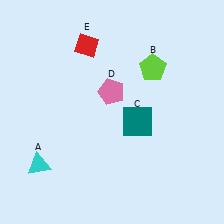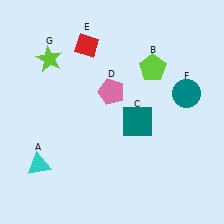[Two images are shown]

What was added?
A teal circle (F), a lime star (G) were added in Image 2.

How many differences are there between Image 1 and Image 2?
There are 2 differences between the two images.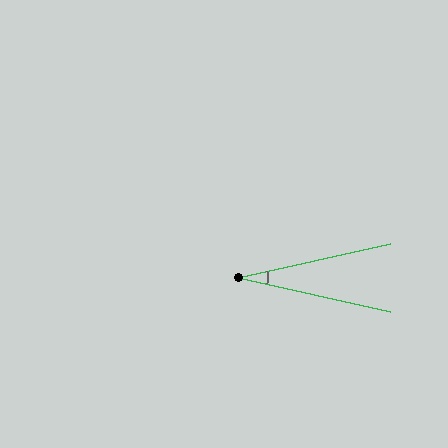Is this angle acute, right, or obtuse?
It is acute.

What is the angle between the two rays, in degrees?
Approximately 25 degrees.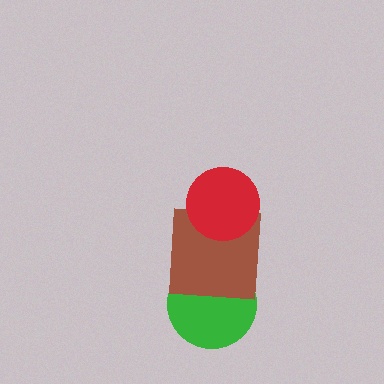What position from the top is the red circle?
The red circle is 1st from the top.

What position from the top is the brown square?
The brown square is 2nd from the top.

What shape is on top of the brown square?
The red circle is on top of the brown square.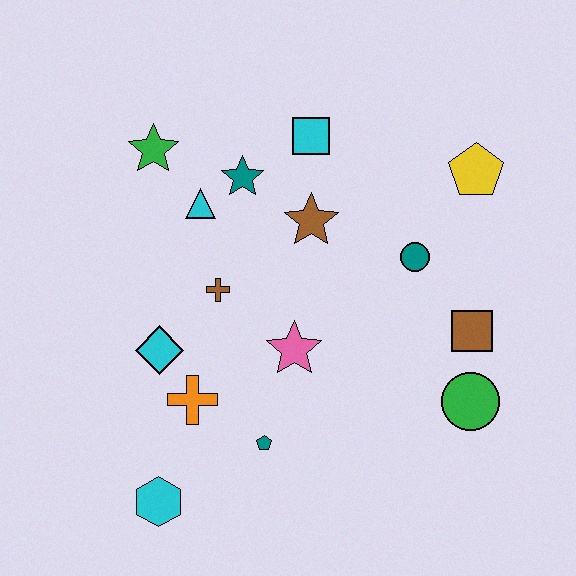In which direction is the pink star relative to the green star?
The pink star is below the green star.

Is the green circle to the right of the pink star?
Yes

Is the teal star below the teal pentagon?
No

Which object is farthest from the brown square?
The green star is farthest from the brown square.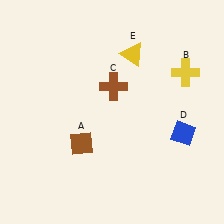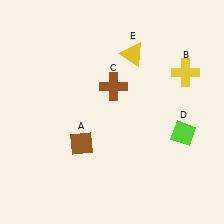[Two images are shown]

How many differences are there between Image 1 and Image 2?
There is 1 difference between the two images.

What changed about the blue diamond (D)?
In Image 1, D is blue. In Image 2, it changed to lime.